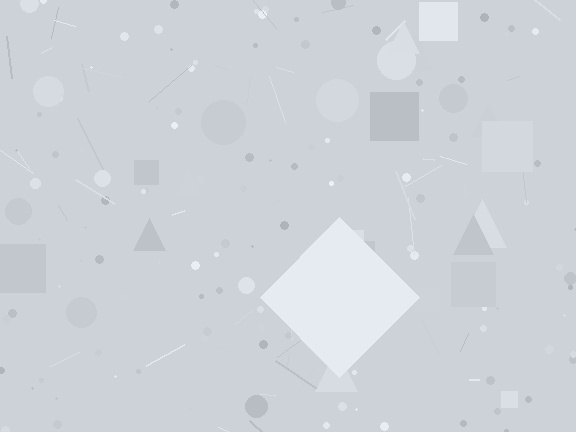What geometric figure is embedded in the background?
A diamond is embedded in the background.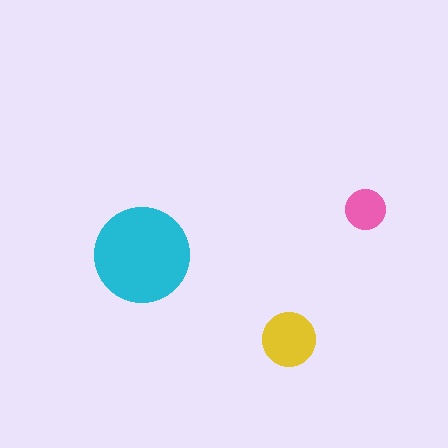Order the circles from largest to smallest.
the cyan one, the yellow one, the pink one.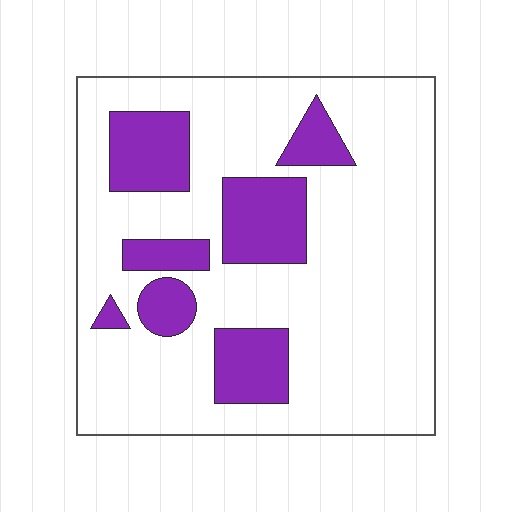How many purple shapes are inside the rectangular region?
7.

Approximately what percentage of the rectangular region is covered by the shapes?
Approximately 20%.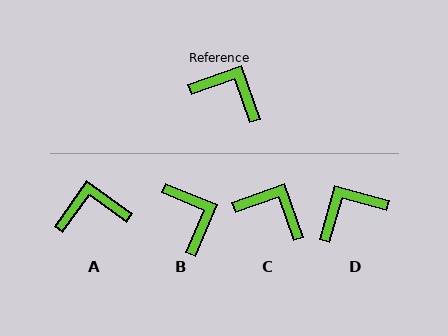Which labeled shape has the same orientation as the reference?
C.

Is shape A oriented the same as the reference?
No, it is off by about 35 degrees.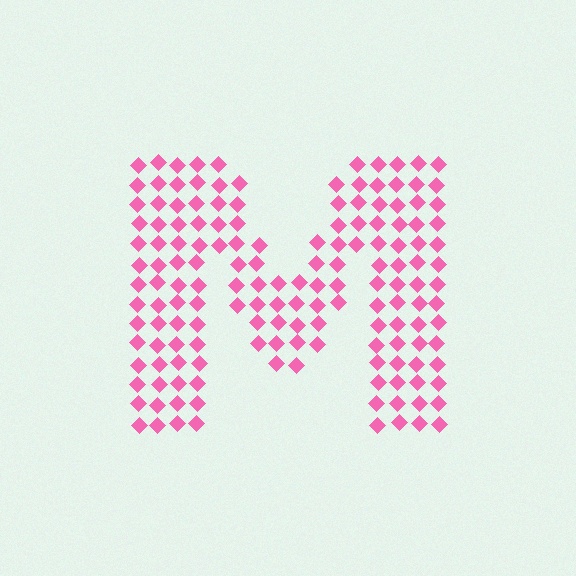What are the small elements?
The small elements are diamonds.